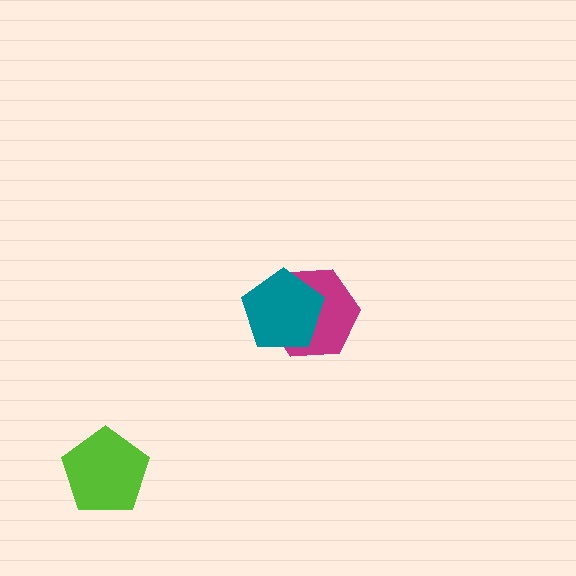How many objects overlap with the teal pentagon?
1 object overlaps with the teal pentagon.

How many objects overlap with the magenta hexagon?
1 object overlaps with the magenta hexagon.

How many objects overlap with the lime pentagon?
0 objects overlap with the lime pentagon.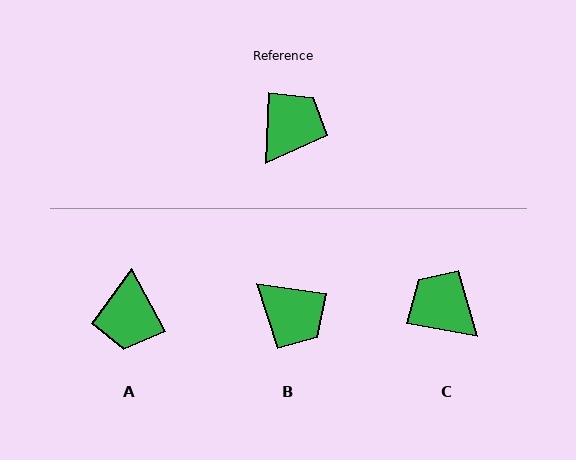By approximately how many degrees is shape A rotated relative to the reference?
Approximately 150 degrees clockwise.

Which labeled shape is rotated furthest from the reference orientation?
A, about 150 degrees away.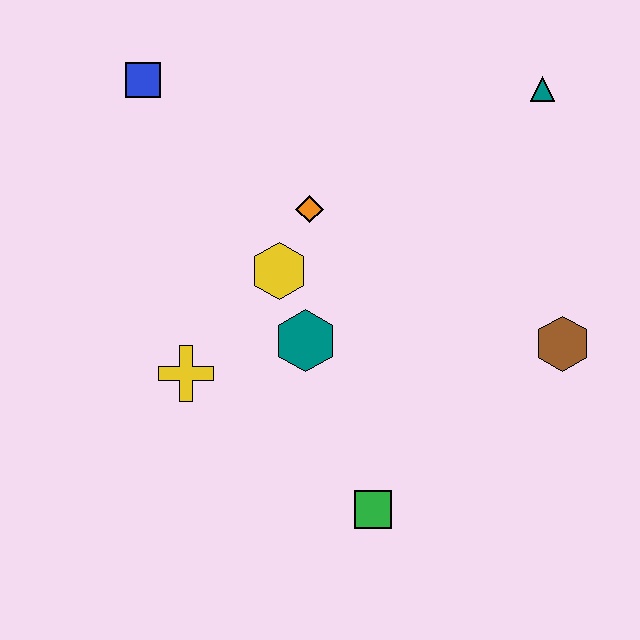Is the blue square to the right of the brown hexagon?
No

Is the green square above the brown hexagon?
No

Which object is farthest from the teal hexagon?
The teal triangle is farthest from the teal hexagon.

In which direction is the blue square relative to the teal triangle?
The blue square is to the left of the teal triangle.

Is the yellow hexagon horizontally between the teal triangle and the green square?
No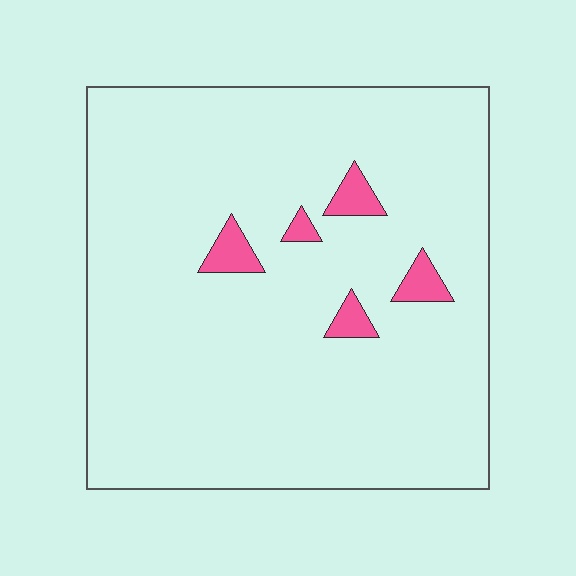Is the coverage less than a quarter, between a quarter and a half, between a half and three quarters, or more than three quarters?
Less than a quarter.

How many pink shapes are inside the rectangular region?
5.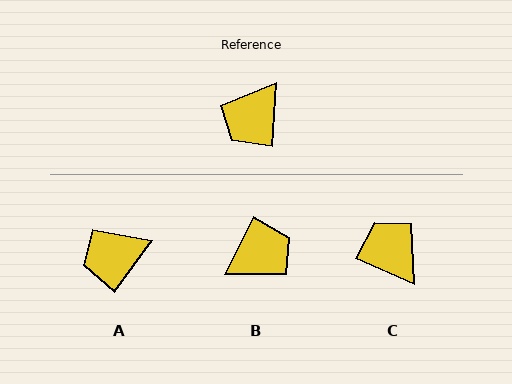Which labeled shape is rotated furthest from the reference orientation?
B, about 157 degrees away.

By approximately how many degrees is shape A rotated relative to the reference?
Approximately 33 degrees clockwise.